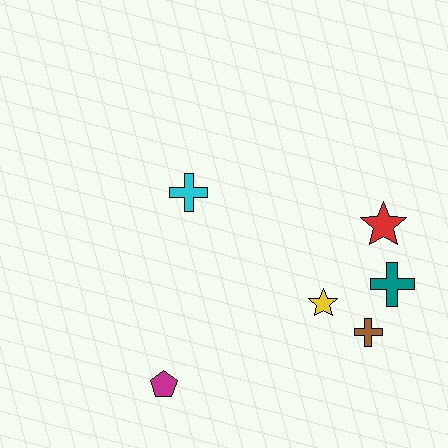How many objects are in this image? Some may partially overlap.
There are 6 objects.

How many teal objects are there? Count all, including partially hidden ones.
There is 1 teal object.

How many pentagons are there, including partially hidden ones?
There is 1 pentagon.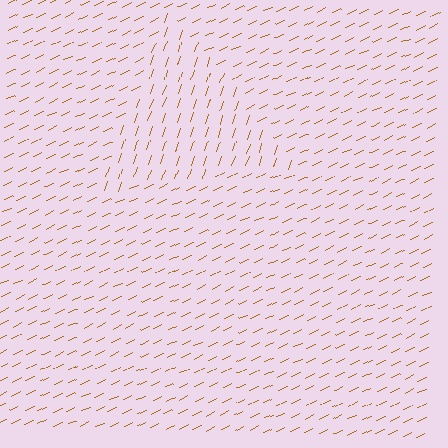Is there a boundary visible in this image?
Yes, there is a texture boundary formed by a change in line orientation.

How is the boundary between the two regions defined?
The boundary is defined purely by a change in line orientation (approximately 45 degrees difference). All lines are the same color and thickness.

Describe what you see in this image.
The image is filled with small brown line segments. A triangle region in the image has lines oriented differently from the surrounding lines, creating a visible texture boundary.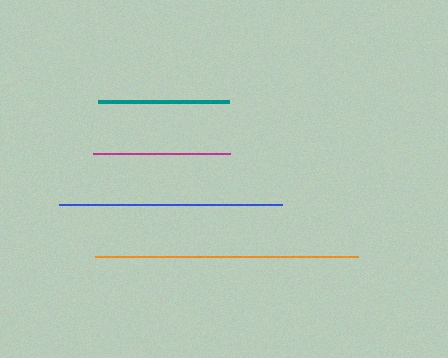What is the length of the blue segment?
The blue segment is approximately 223 pixels long.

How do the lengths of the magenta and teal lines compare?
The magenta and teal lines are approximately the same length.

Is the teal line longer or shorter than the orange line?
The orange line is longer than the teal line.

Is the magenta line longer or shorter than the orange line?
The orange line is longer than the magenta line.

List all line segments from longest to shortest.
From longest to shortest: orange, blue, magenta, teal.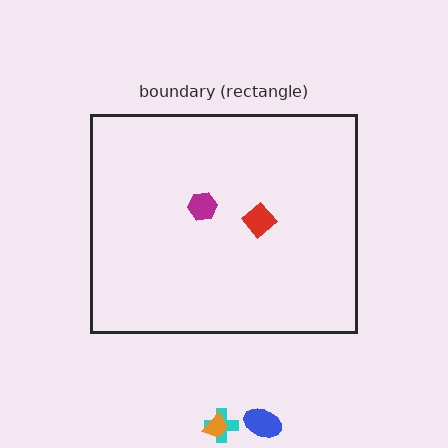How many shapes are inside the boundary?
2 inside, 3 outside.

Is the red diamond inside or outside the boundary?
Inside.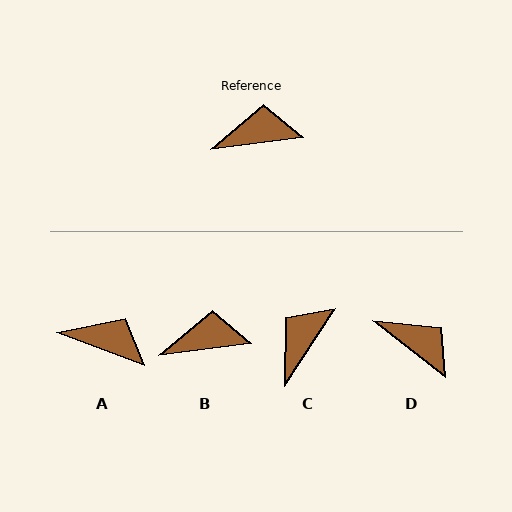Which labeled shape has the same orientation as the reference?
B.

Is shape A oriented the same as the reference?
No, it is off by about 28 degrees.